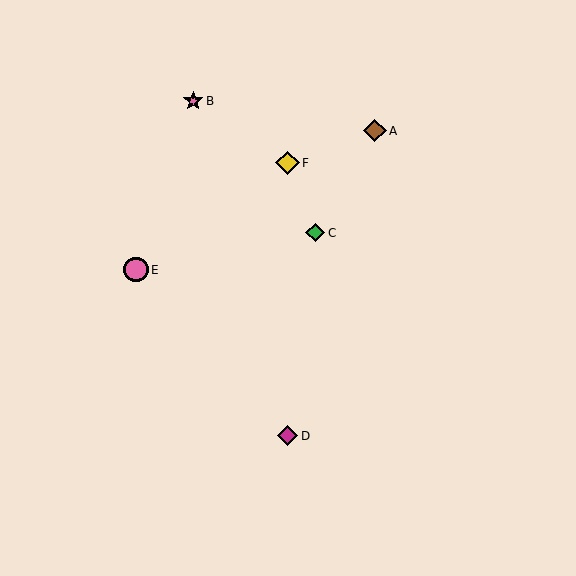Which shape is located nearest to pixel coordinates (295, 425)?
The magenta diamond (labeled D) at (288, 436) is nearest to that location.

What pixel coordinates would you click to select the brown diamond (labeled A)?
Click at (375, 131) to select the brown diamond A.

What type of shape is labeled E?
Shape E is a pink circle.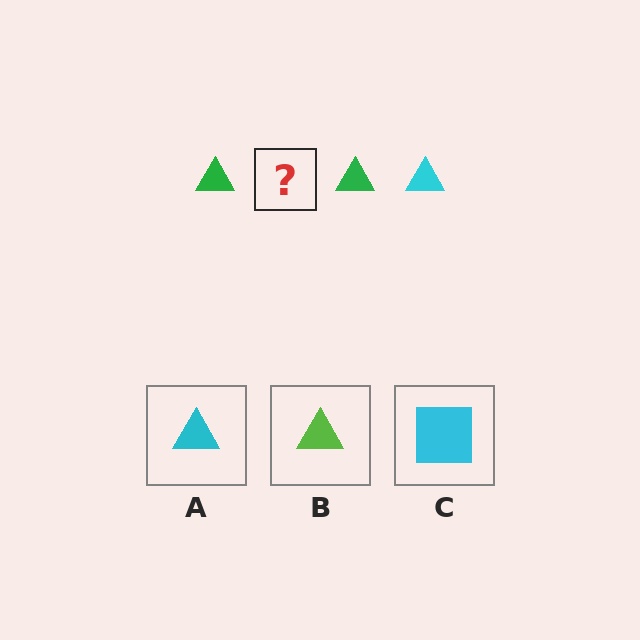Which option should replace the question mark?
Option A.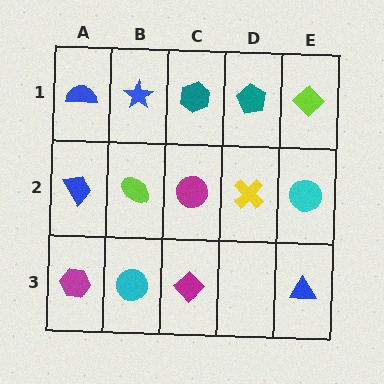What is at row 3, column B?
A cyan circle.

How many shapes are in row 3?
4 shapes.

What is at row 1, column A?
A blue semicircle.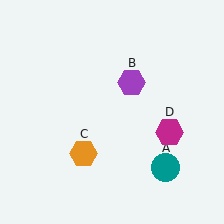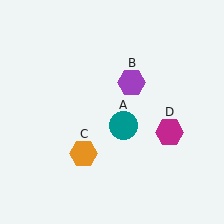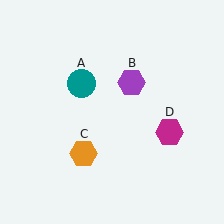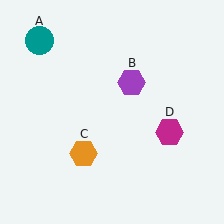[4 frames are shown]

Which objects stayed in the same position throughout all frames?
Purple hexagon (object B) and orange hexagon (object C) and magenta hexagon (object D) remained stationary.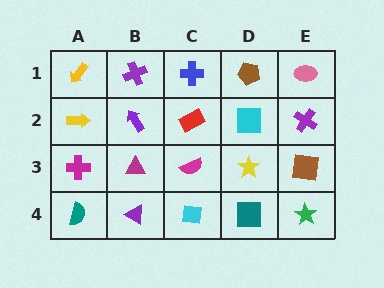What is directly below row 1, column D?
A cyan square.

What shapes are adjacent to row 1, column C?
A red rectangle (row 2, column C), a purple cross (row 1, column B), a brown pentagon (row 1, column D).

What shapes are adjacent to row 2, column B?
A purple cross (row 1, column B), a magenta triangle (row 3, column B), a yellow arrow (row 2, column A), a red rectangle (row 2, column C).